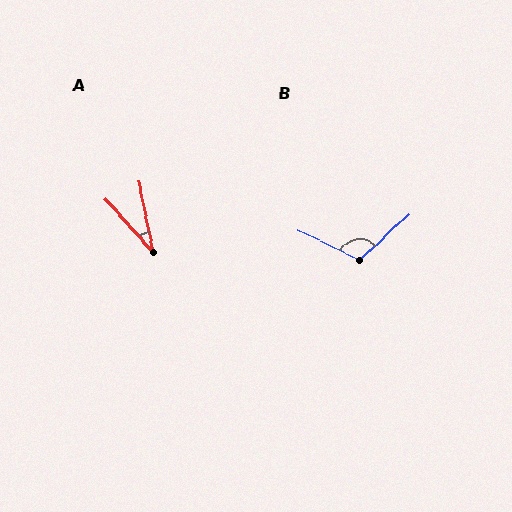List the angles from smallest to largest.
A (30°), B (111°).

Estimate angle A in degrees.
Approximately 30 degrees.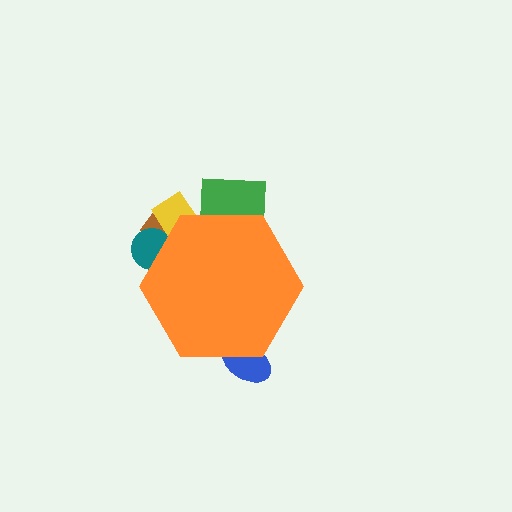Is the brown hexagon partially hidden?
Yes, the brown hexagon is partially hidden behind the orange hexagon.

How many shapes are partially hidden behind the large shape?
5 shapes are partially hidden.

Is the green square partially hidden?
Yes, the green square is partially hidden behind the orange hexagon.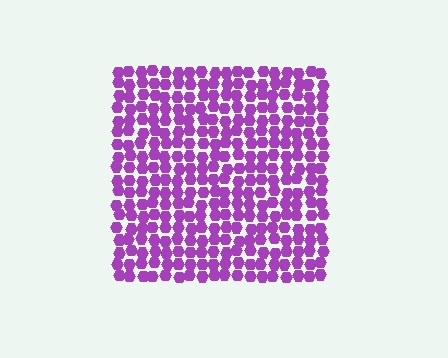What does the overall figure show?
The overall figure shows a square.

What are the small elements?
The small elements are hexagons.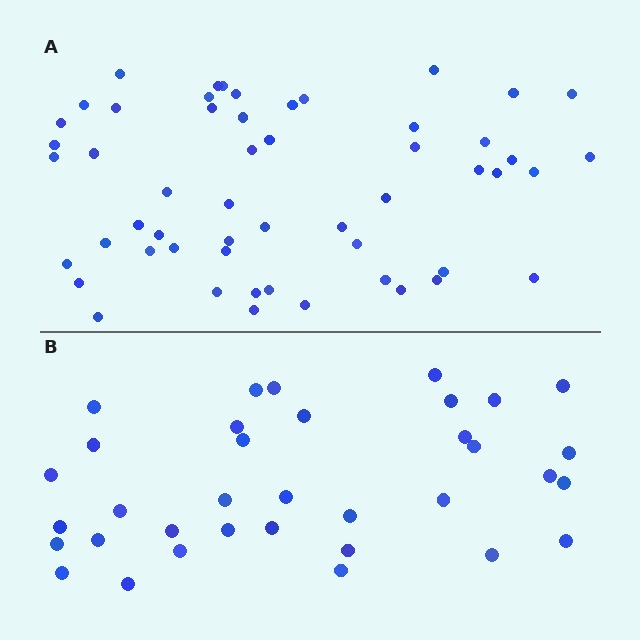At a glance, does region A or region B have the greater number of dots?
Region A (the top region) has more dots.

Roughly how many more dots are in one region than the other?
Region A has approximately 20 more dots than region B.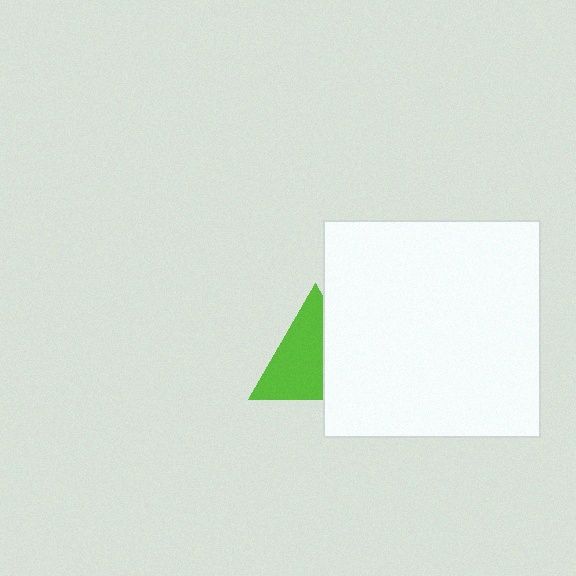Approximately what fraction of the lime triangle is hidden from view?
Roughly 38% of the lime triangle is hidden behind the white square.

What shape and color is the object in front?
The object in front is a white square.